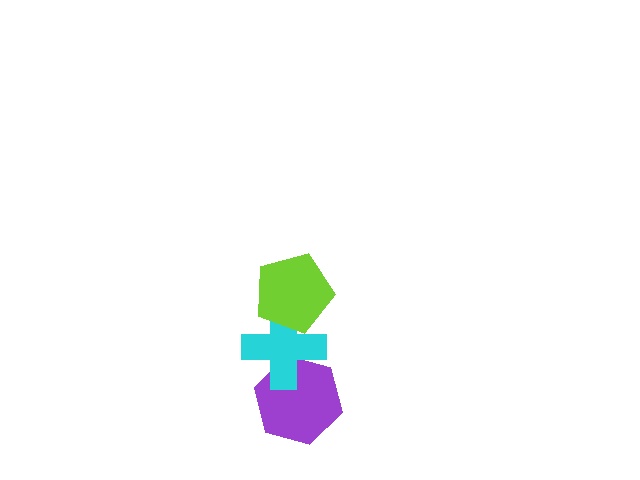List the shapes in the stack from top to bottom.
From top to bottom: the lime pentagon, the cyan cross, the purple hexagon.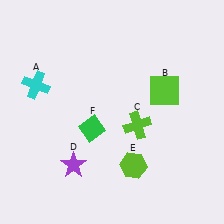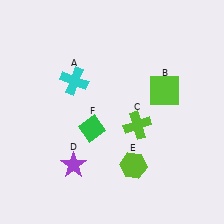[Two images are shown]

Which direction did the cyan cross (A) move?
The cyan cross (A) moved right.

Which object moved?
The cyan cross (A) moved right.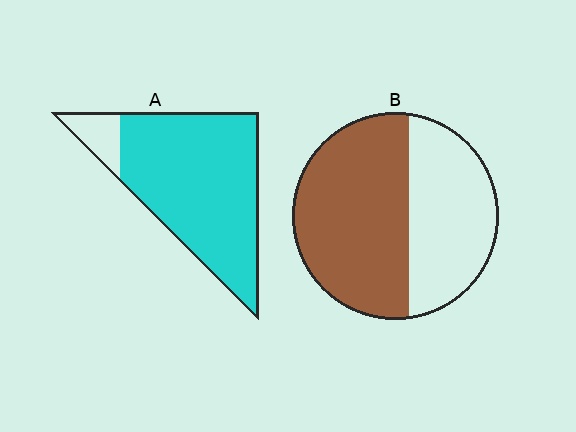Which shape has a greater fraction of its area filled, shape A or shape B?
Shape A.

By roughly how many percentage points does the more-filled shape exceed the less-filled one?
By roughly 30 percentage points (A over B).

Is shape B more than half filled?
Yes.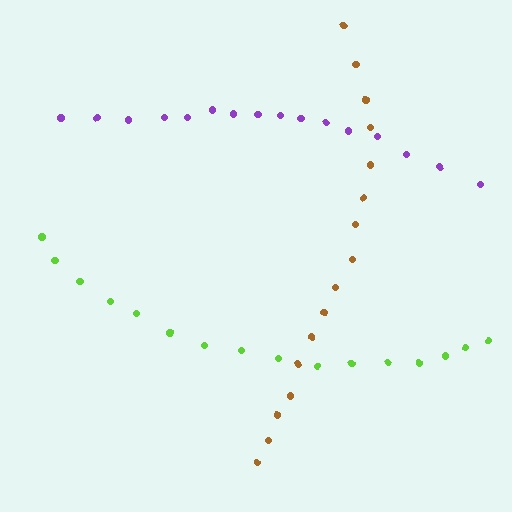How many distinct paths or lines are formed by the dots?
There are 3 distinct paths.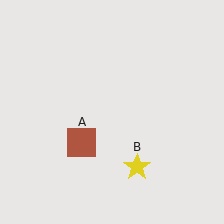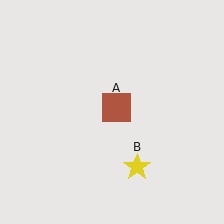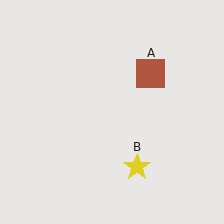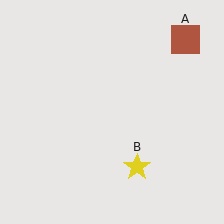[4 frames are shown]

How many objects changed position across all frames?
1 object changed position: brown square (object A).